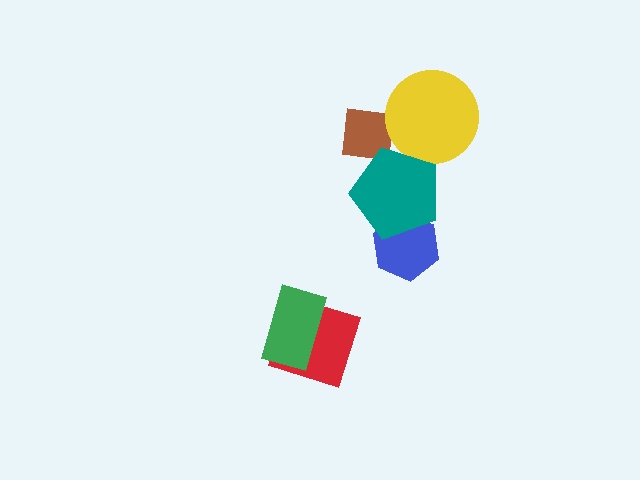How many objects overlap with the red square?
1 object overlaps with the red square.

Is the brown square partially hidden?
Yes, it is partially covered by another shape.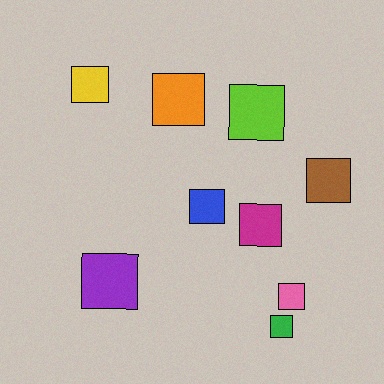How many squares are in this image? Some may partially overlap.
There are 9 squares.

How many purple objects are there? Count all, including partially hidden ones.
There is 1 purple object.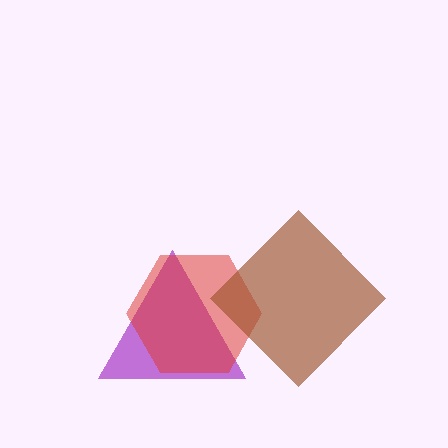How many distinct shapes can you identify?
There are 3 distinct shapes: a purple triangle, a red hexagon, a brown diamond.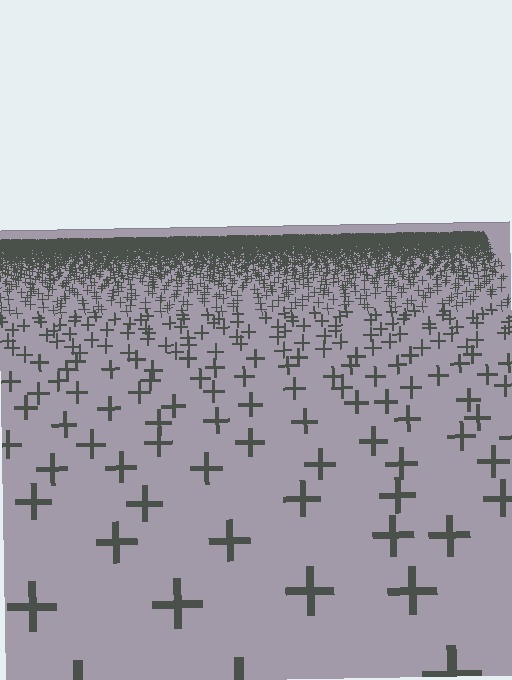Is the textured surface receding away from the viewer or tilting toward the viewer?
The surface is receding away from the viewer. Texture elements get smaller and denser toward the top.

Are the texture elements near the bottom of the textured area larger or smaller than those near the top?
Larger. Near the bottom, elements are closer to the viewer and appear at a bigger on-screen size.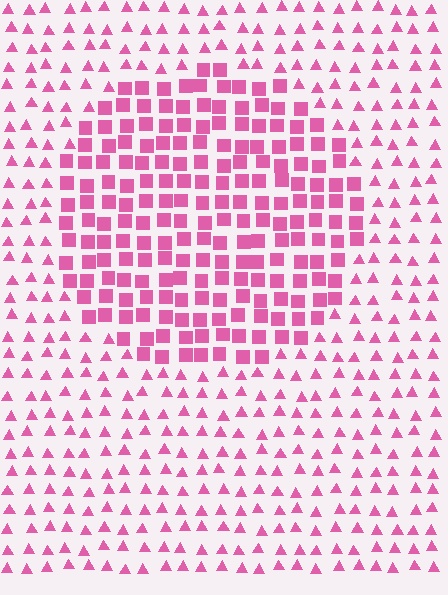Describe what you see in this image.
The image is filled with small pink elements arranged in a uniform grid. A circle-shaped region contains squares, while the surrounding area contains triangles. The boundary is defined purely by the change in element shape.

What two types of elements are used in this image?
The image uses squares inside the circle region and triangles outside it.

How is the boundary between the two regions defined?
The boundary is defined by a change in element shape: squares inside vs. triangles outside. All elements share the same color and spacing.